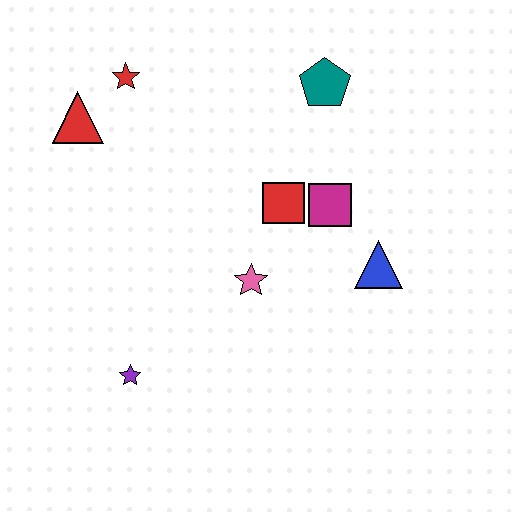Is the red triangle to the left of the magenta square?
Yes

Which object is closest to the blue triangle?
The magenta square is closest to the blue triangle.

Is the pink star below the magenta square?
Yes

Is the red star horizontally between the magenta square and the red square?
No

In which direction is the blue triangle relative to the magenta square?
The blue triangle is below the magenta square.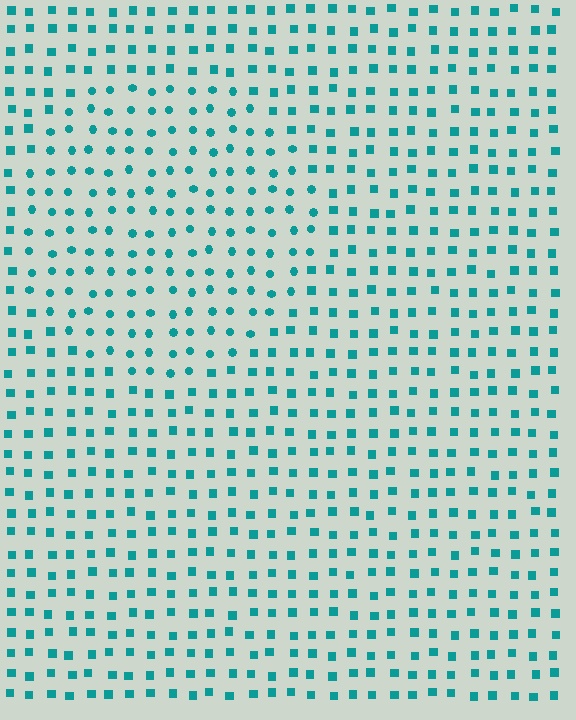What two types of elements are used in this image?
The image uses circles inside the circle region and squares outside it.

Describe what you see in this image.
The image is filled with small teal elements arranged in a uniform grid. A circle-shaped region contains circles, while the surrounding area contains squares. The boundary is defined purely by the change in element shape.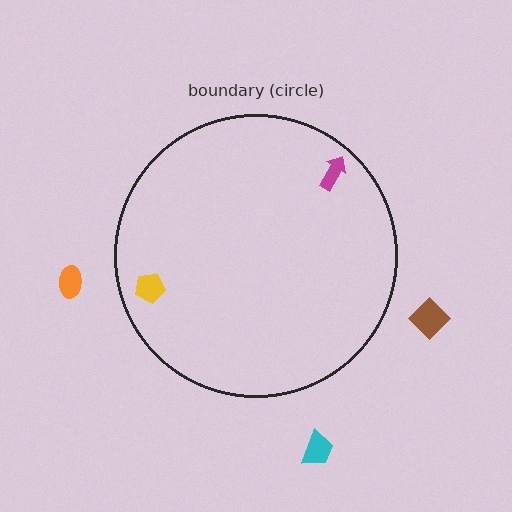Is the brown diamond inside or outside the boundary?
Outside.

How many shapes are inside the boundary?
2 inside, 3 outside.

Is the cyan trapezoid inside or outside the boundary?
Outside.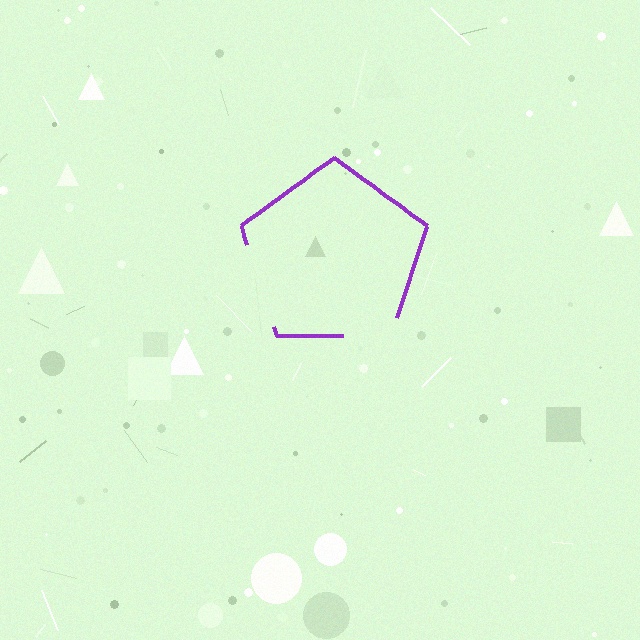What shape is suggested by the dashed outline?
The dashed outline suggests a pentagon.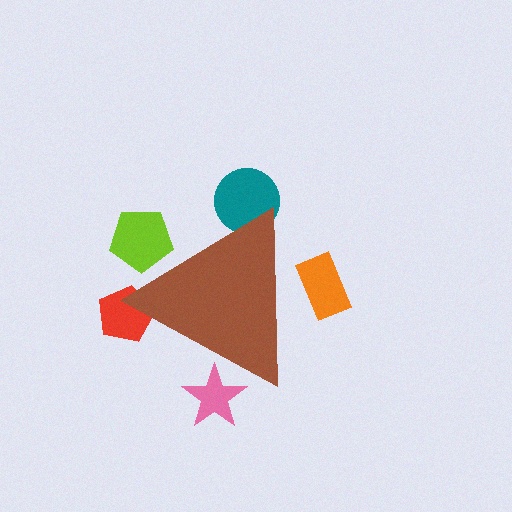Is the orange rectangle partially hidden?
Yes, the orange rectangle is partially hidden behind the brown triangle.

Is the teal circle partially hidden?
Yes, the teal circle is partially hidden behind the brown triangle.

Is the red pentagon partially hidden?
Yes, the red pentagon is partially hidden behind the brown triangle.